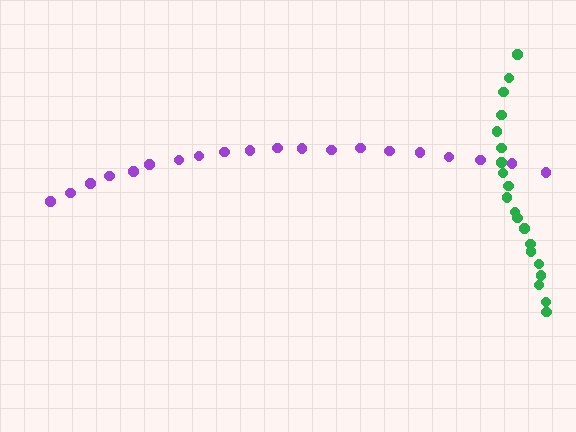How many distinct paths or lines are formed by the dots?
There are 2 distinct paths.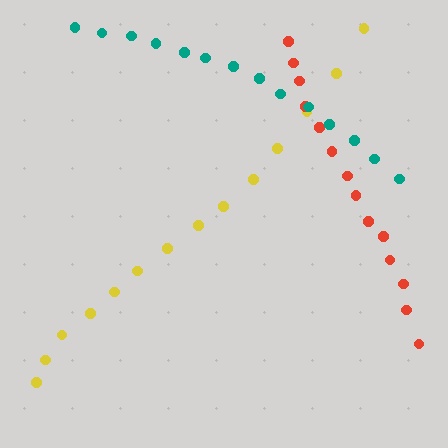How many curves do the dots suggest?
There are 3 distinct paths.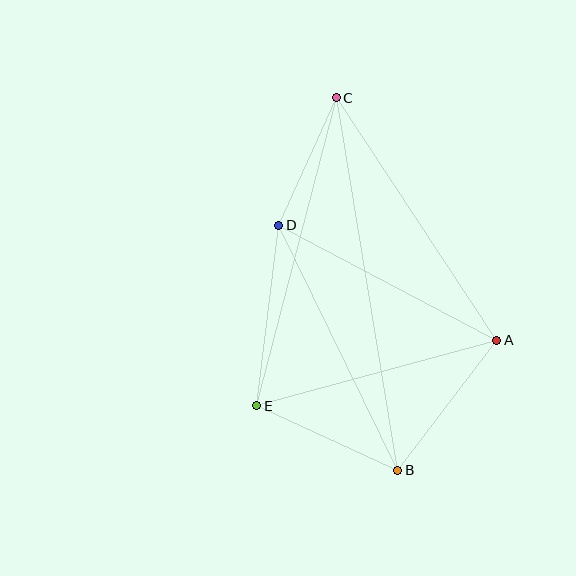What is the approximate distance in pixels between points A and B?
The distance between A and B is approximately 164 pixels.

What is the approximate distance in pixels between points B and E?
The distance between B and E is approximately 155 pixels.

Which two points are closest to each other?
Points C and D are closest to each other.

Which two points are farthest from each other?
Points B and C are farthest from each other.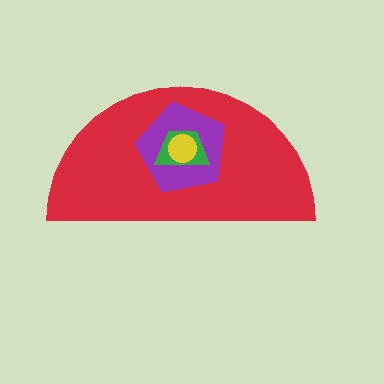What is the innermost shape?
The yellow circle.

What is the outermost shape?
The red semicircle.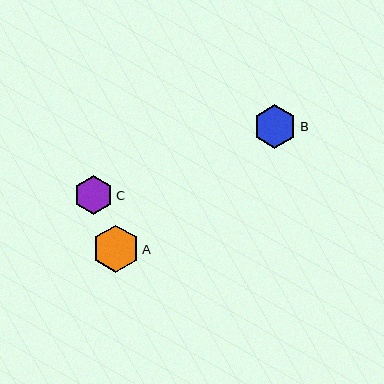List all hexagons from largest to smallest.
From largest to smallest: A, B, C.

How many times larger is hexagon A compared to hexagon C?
Hexagon A is approximately 1.2 times the size of hexagon C.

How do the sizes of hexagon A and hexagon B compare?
Hexagon A and hexagon B are approximately the same size.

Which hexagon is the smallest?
Hexagon C is the smallest with a size of approximately 38 pixels.